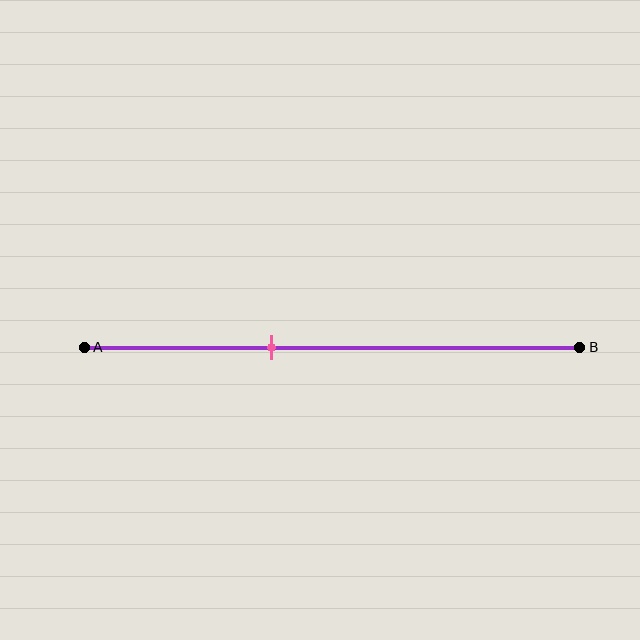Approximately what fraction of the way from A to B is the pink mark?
The pink mark is approximately 40% of the way from A to B.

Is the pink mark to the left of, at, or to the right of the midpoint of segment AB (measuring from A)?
The pink mark is to the left of the midpoint of segment AB.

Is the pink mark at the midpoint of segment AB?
No, the mark is at about 40% from A, not at the 50% midpoint.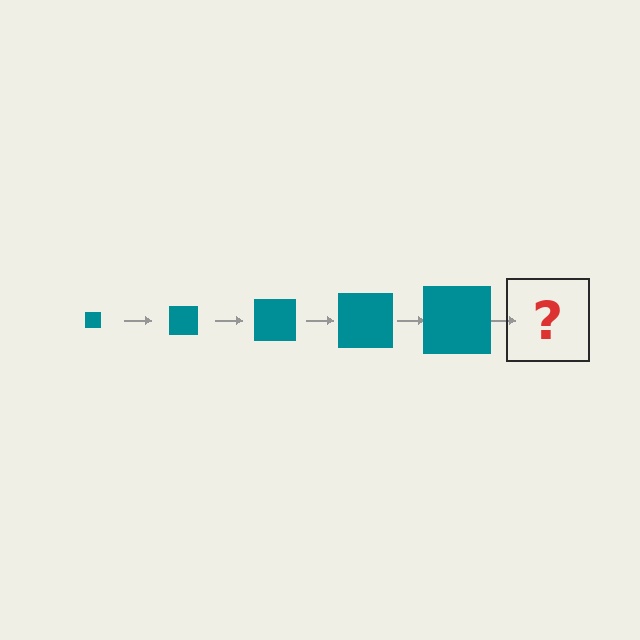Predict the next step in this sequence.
The next step is a teal square, larger than the previous one.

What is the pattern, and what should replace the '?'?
The pattern is that the square gets progressively larger each step. The '?' should be a teal square, larger than the previous one.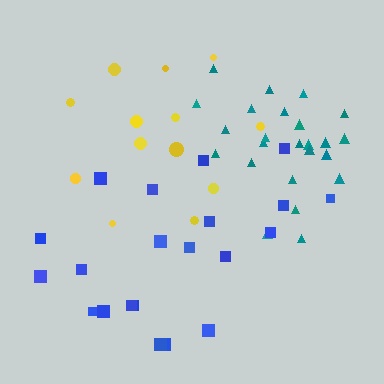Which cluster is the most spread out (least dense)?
Blue.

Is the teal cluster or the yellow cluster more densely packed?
Teal.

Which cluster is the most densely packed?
Teal.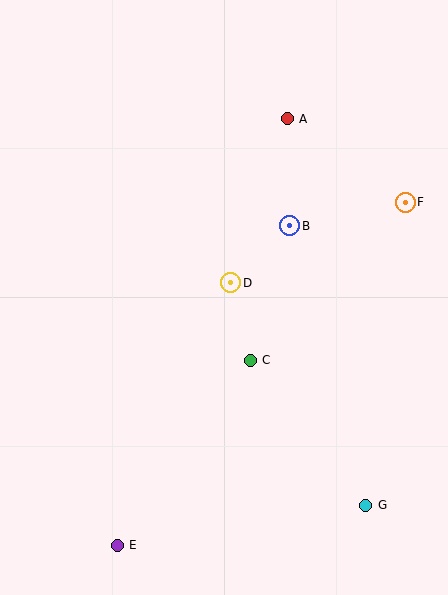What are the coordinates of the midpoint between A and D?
The midpoint between A and D is at (259, 201).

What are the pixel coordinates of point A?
Point A is at (287, 119).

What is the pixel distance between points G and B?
The distance between G and B is 289 pixels.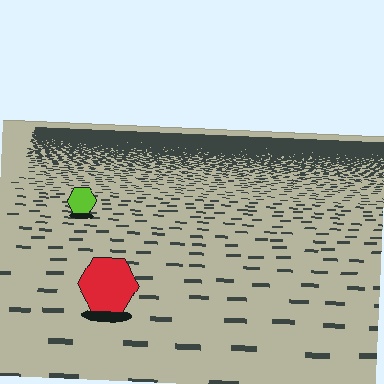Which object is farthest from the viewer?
The lime hexagon is farthest from the viewer. It appears smaller and the ground texture around it is denser.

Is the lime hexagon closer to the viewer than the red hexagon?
No. The red hexagon is closer — you can tell from the texture gradient: the ground texture is coarser near it.